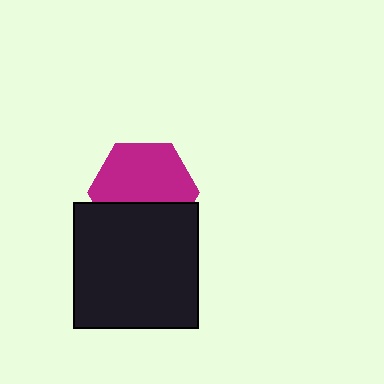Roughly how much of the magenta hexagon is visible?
About half of it is visible (roughly 62%).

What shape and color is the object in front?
The object in front is a black square.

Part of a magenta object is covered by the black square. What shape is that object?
It is a hexagon.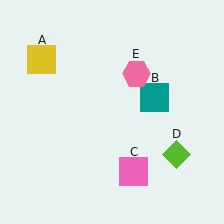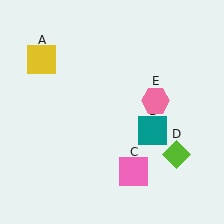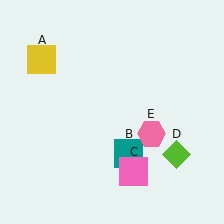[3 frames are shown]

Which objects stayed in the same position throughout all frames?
Yellow square (object A) and pink square (object C) and lime diamond (object D) remained stationary.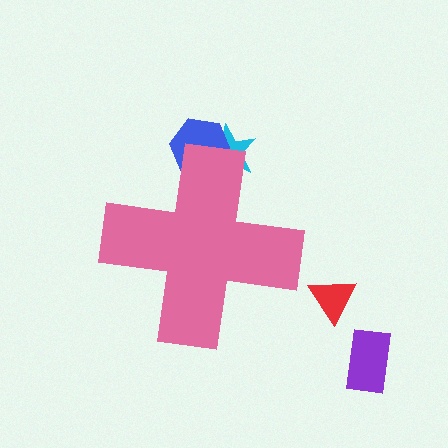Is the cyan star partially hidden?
Yes, the cyan star is partially hidden behind the pink cross.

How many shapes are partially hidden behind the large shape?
2 shapes are partially hidden.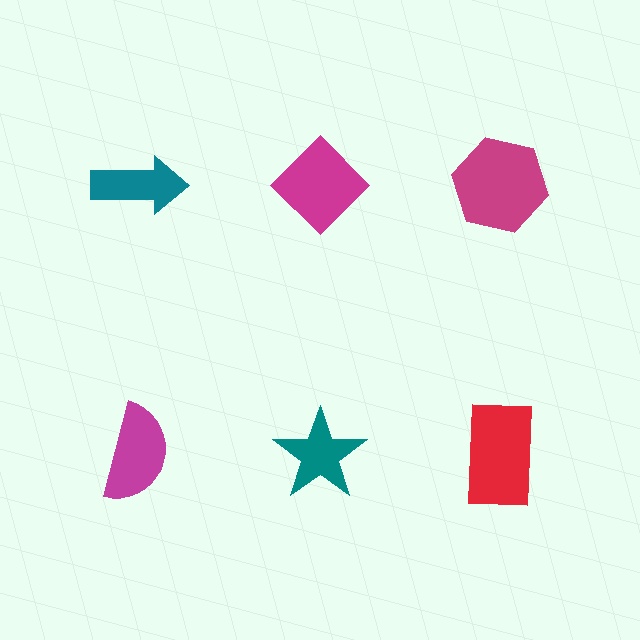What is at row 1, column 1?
A teal arrow.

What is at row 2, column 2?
A teal star.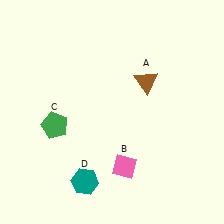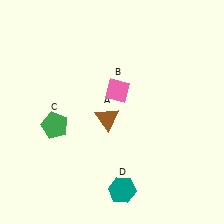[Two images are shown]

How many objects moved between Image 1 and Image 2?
3 objects moved between the two images.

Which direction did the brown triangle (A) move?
The brown triangle (A) moved left.